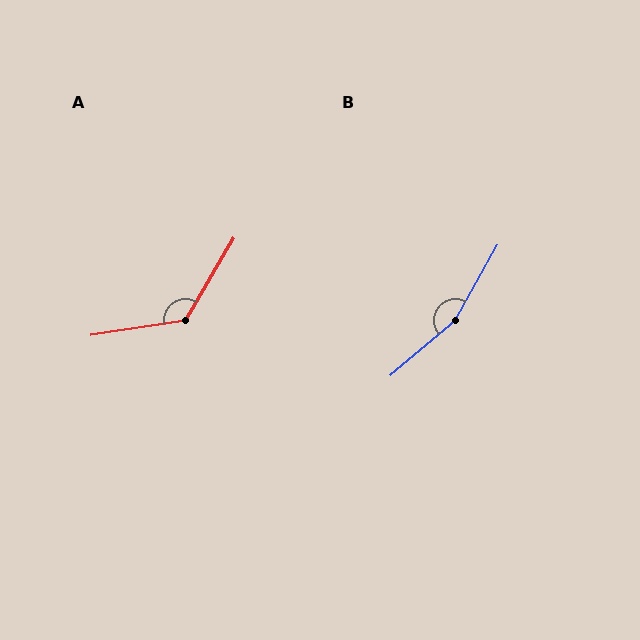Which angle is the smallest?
A, at approximately 129 degrees.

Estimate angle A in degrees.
Approximately 129 degrees.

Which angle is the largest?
B, at approximately 160 degrees.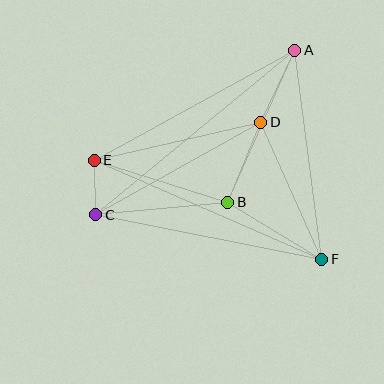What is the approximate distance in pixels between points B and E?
The distance between B and E is approximately 140 pixels.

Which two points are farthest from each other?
Points A and C are farthest from each other.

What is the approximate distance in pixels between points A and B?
The distance between A and B is approximately 166 pixels.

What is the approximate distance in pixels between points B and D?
The distance between B and D is approximately 86 pixels.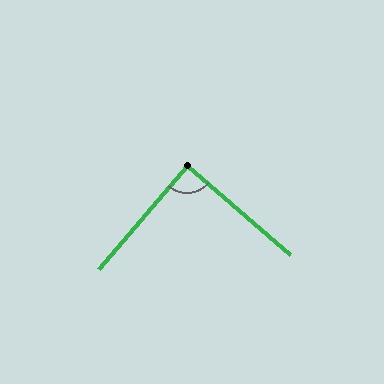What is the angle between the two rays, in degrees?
Approximately 90 degrees.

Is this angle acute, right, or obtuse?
It is approximately a right angle.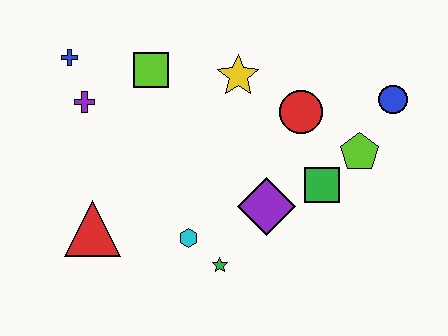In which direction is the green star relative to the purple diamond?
The green star is below the purple diamond.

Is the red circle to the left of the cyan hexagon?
No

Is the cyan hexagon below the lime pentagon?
Yes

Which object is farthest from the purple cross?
The blue circle is farthest from the purple cross.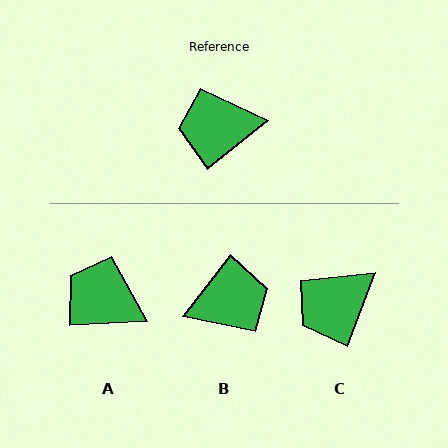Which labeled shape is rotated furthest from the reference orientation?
B, about 167 degrees away.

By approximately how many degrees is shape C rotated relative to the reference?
Approximately 31 degrees counter-clockwise.